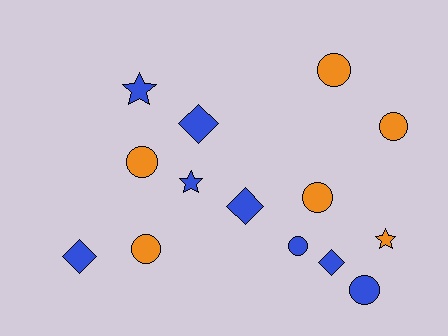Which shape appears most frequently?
Circle, with 7 objects.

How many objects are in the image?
There are 14 objects.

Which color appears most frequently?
Blue, with 8 objects.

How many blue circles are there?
There are 2 blue circles.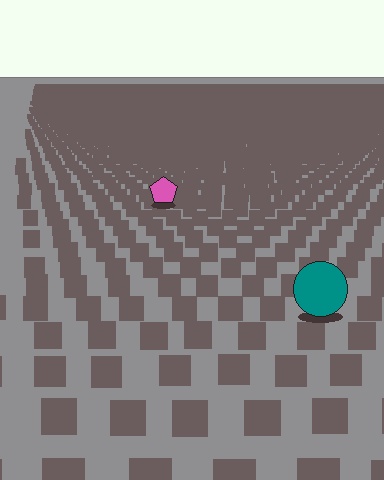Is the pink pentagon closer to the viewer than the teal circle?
No. The teal circle is closer — you can tell from the texture gradient: the ground texture is coarser near it.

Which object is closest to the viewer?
The teal circle is closest. The texture marks near it are larger and more spread out.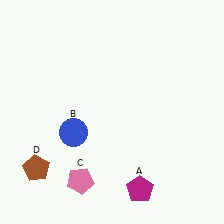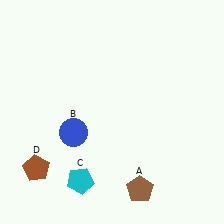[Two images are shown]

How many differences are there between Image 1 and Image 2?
There are 2 differences between the two images.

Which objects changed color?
A changed from magenta to brown. C changed from pink to cyan.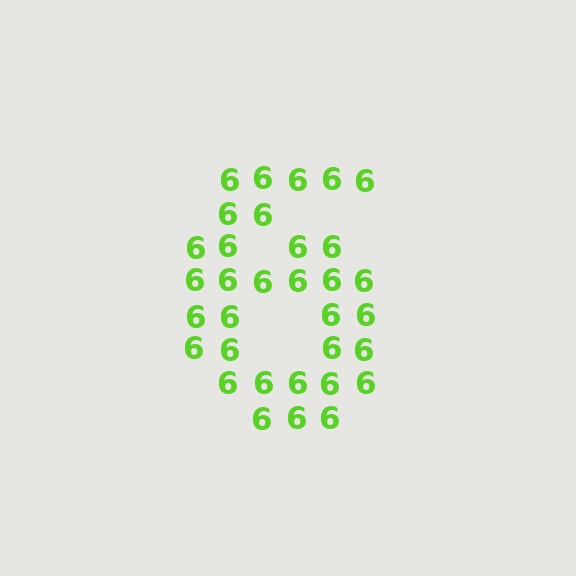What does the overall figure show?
The overall figure shows the digit 6.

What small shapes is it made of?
It is made of small digit 6's.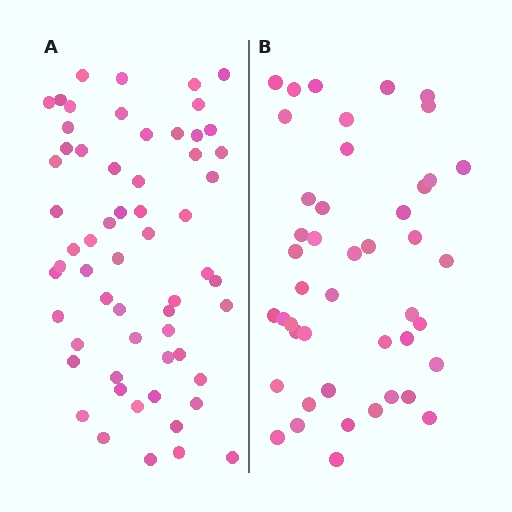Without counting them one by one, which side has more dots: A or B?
Region A (the left region) has more dots.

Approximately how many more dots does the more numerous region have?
Region A has approximately 15 more dots than region B.